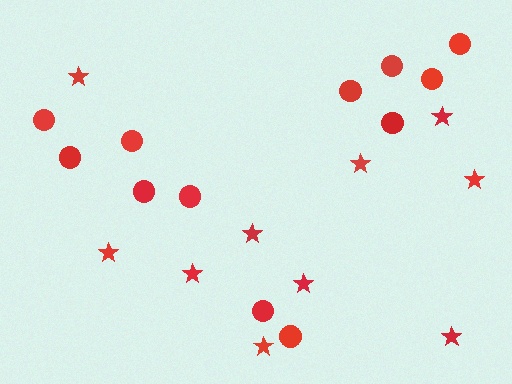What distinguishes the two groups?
There are 2 groups: one group of circles (12) and one group of stars (10).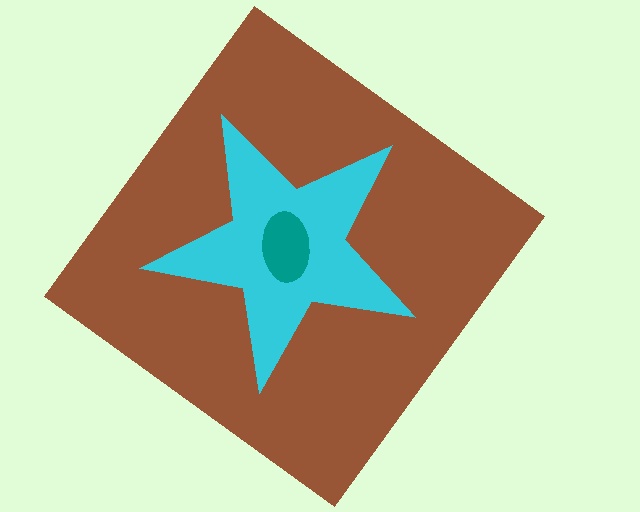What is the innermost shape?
The teal ellipse.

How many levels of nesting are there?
3.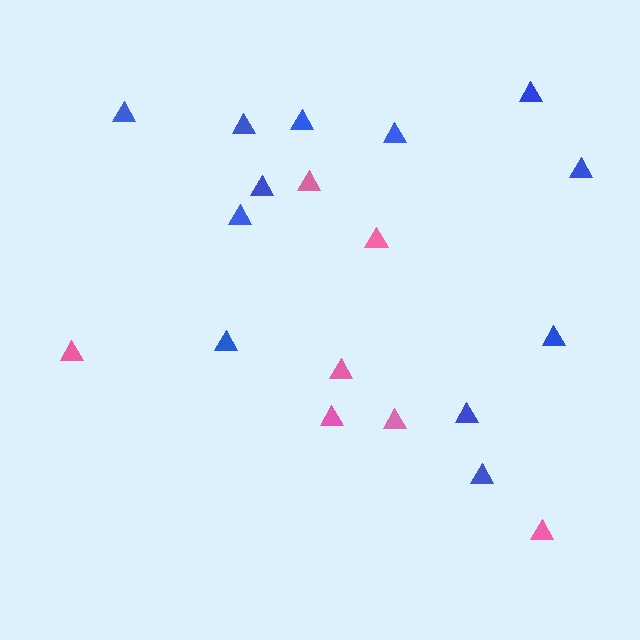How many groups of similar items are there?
There are 2 groups: one group of pink triangles (7) and one group of blue triangles (12).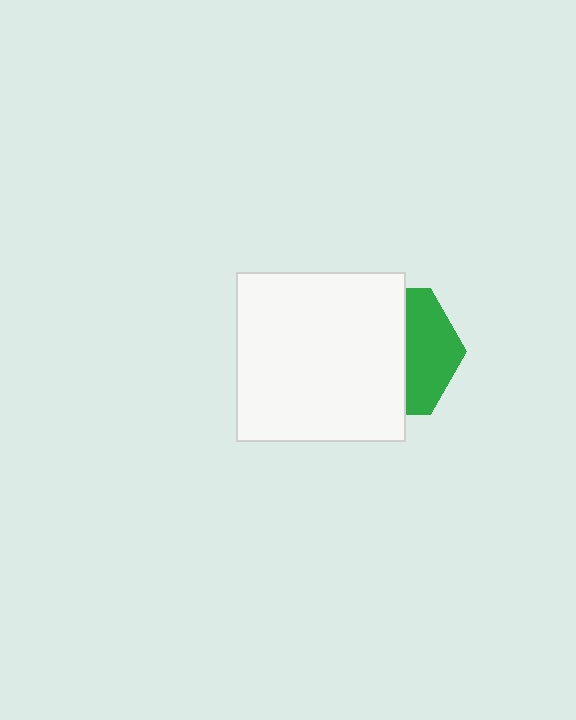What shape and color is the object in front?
The object in front is a white square.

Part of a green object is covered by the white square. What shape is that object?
It is a hexagon.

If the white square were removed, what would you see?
You would see the complete green hexagon.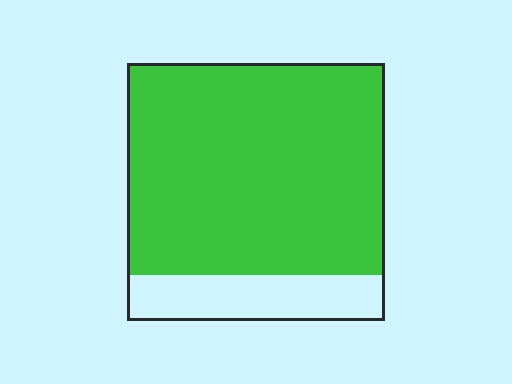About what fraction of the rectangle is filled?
About five sixths (5/6).